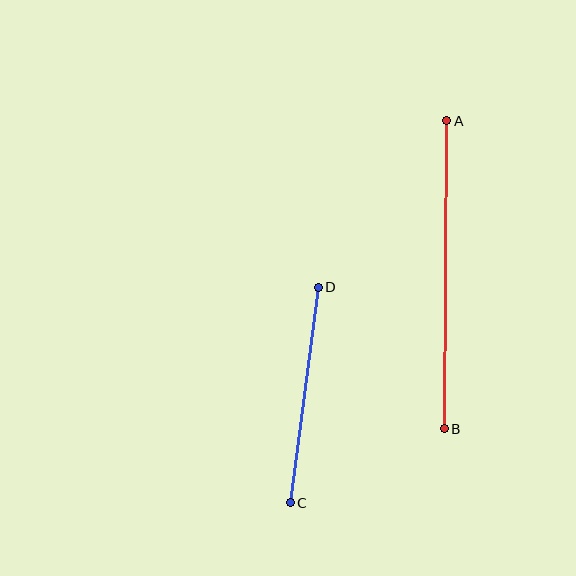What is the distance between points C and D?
The distance is approximately 218 pixels.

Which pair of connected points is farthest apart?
Points A and B are farthest apart.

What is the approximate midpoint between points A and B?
The midpoint is at approximately (445, 275) pixels.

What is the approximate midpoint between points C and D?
The midpoint is at approximately (304, 395) pixels.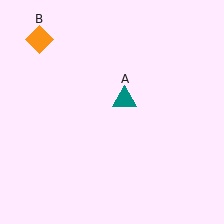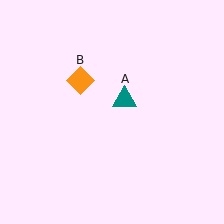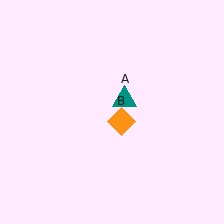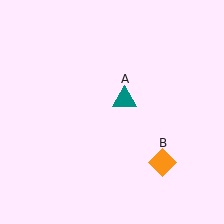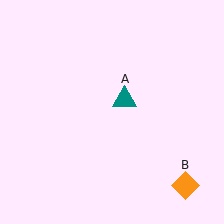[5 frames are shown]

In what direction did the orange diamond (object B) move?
The orange diamond (object B) moved down and to the right.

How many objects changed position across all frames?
1 object changed position: orange diamond (object B).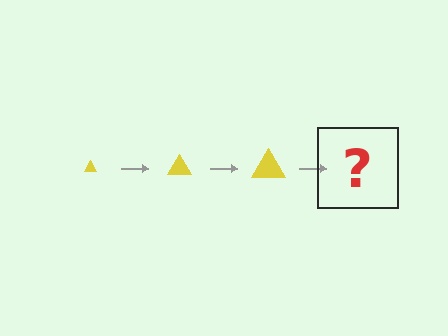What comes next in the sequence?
The next element should be a yellow triangle, larger than the previous one.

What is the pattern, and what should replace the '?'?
The pattern is that the triangle gets progressively larger each step. The '?' should be a yellow triangle, larger than the previous one.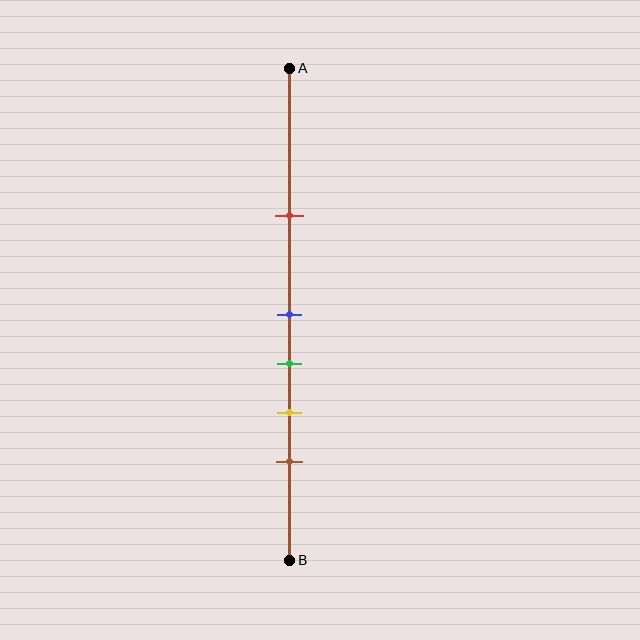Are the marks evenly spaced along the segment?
No, the marks are not evenly spaced.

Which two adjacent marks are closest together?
The blue and green marks are the closest adjacent pair.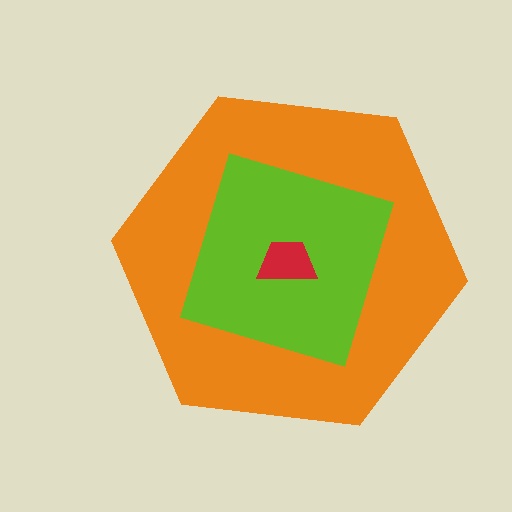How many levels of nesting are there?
3.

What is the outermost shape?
The orange hexagon.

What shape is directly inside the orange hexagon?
The lime diamond.